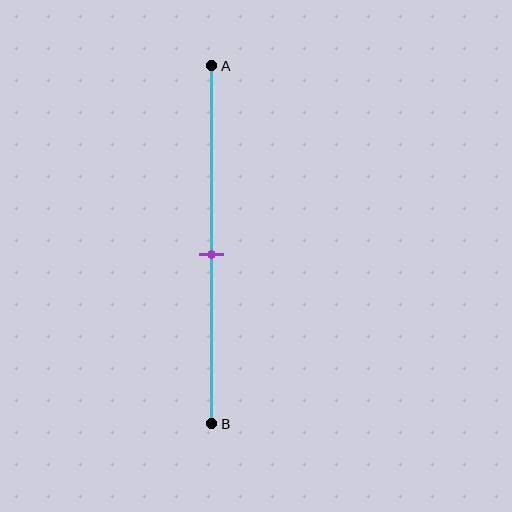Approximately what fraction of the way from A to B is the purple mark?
The purple mark is approximately 55% of the way from A to B.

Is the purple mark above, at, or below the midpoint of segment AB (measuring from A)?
The purple mark is approximately at the midpoint of segment AB.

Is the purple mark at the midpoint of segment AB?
Yes, the mark is approximately at the midpoint.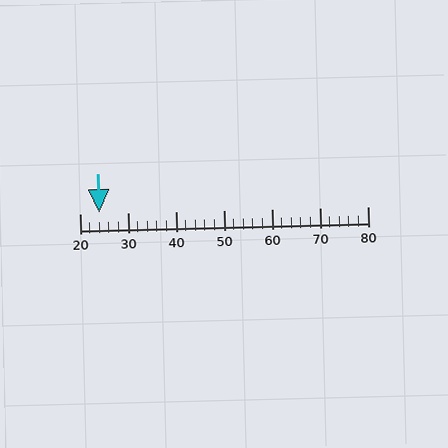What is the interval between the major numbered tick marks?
The major tick marks are spaced 10 units apart.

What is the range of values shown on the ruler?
The ruler shows values from 20 to 80.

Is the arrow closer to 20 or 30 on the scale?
The arrow is closer to 20.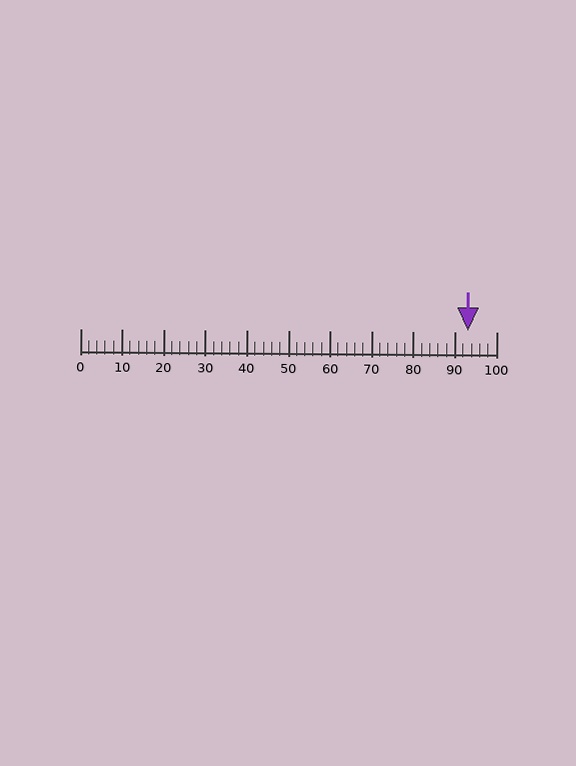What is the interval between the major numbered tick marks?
The major tick marks are spaced 10 units apart.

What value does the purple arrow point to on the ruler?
The purple arrow points to approximately 93.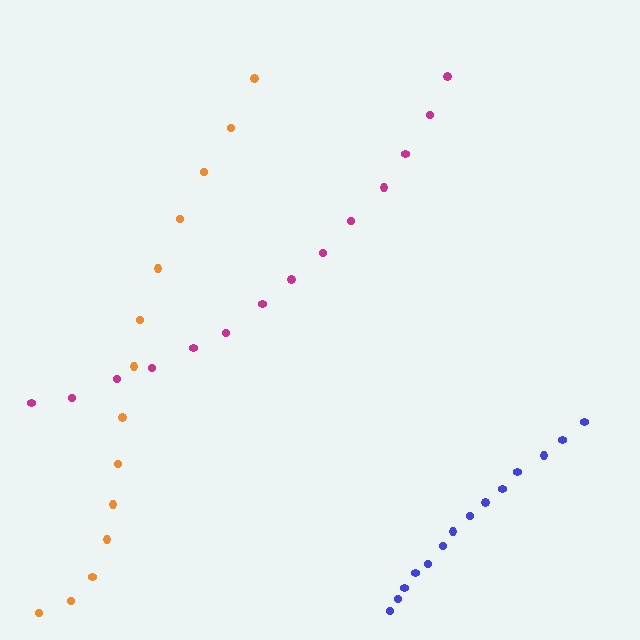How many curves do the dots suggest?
There are 3 distinct paths.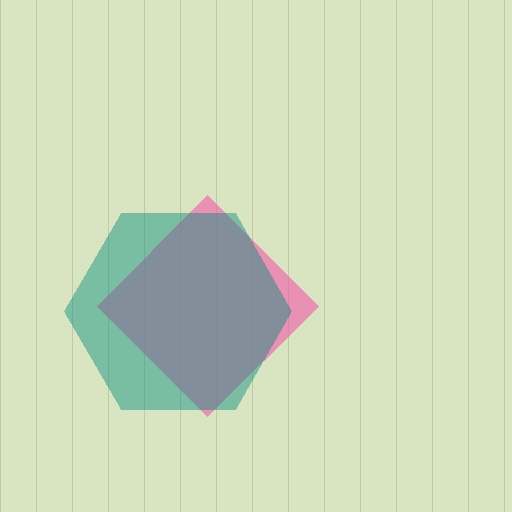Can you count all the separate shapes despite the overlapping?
Yes, there are 2 separate shapes.